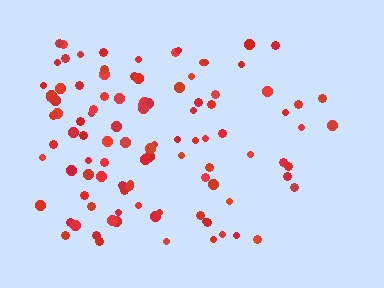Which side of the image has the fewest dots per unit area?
The right.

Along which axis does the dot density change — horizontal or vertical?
Horizontal.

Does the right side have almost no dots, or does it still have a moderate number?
Still a moderate number, just noticeably fewer than the left.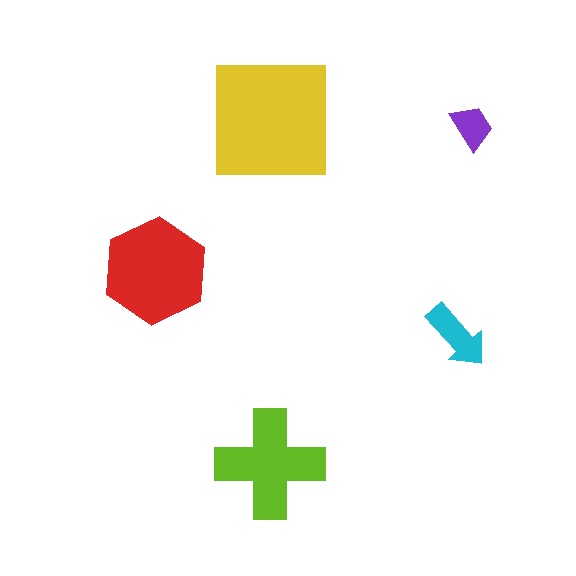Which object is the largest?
The yellow square.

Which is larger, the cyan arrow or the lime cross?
The lime cross.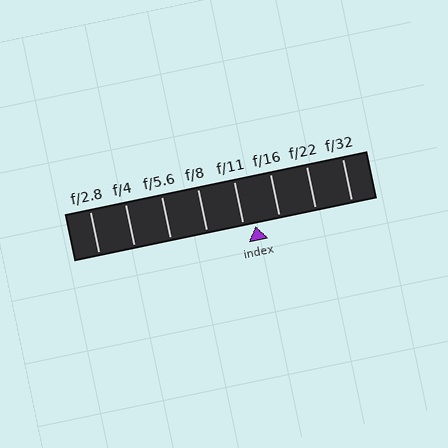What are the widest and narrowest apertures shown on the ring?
The widest aperture shown is f/2.8 and the narrowest is f/32.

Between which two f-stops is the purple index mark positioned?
The index mark is between f/11 and f/16.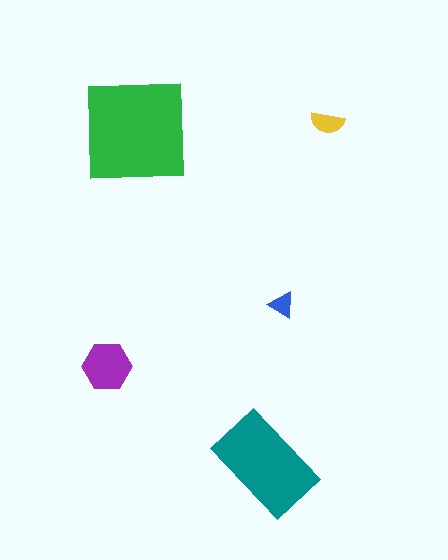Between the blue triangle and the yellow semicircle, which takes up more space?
The yellow semicircle.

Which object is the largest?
The green square.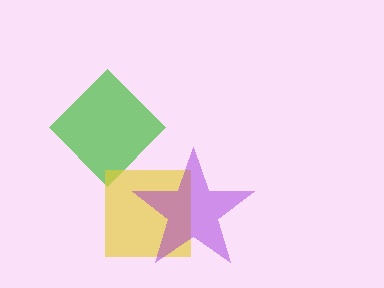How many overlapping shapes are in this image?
There are 3 overlapping shapes in the image.